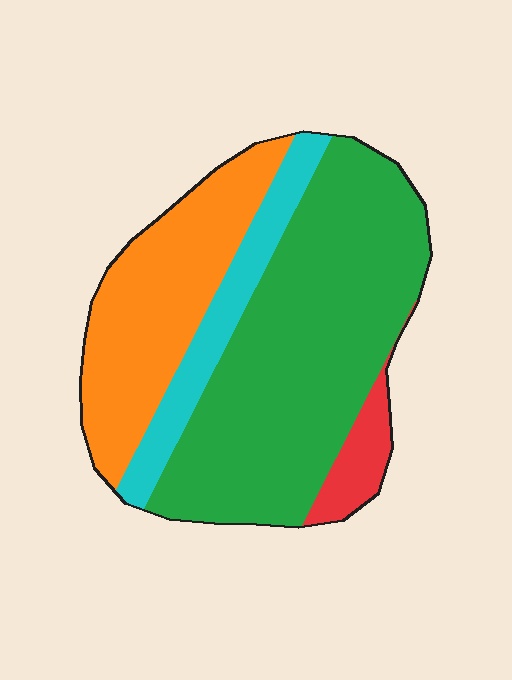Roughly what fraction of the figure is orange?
Orange takes up about one quarter (1/4) of the figure.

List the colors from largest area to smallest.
From largest to smallest: green, orange, cyan, red.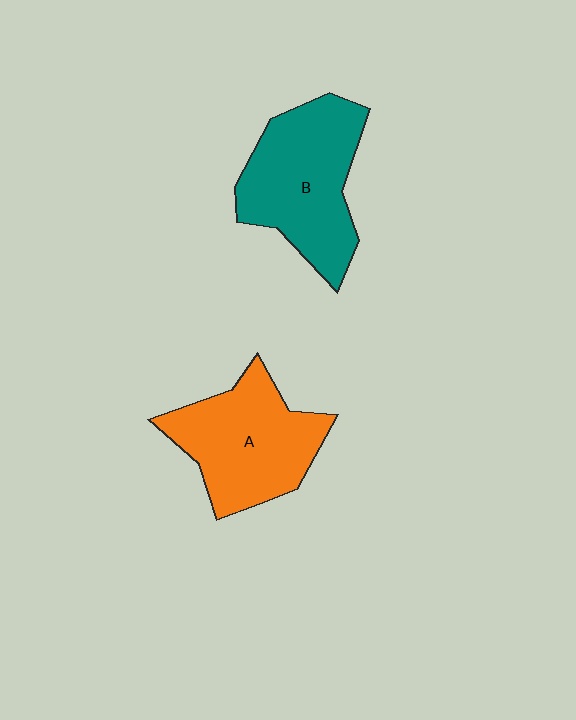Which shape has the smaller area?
Shape A (orange).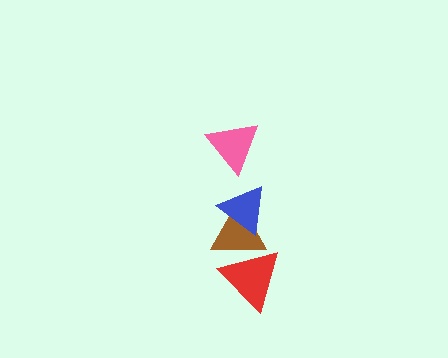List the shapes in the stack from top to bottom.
From top to bottom: the pink triangle, the blue triangle, the brown triangle, the red triangle.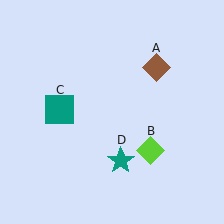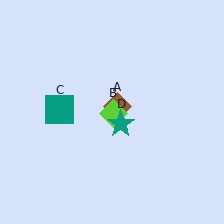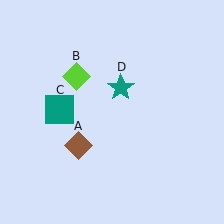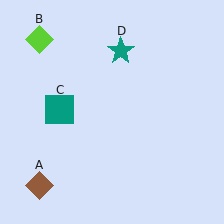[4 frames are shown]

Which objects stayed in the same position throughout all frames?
Teal square (object C) remained stationary.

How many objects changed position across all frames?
3 objects changed position: brown diamond (object A), lime diamond (object B), teal star (object D).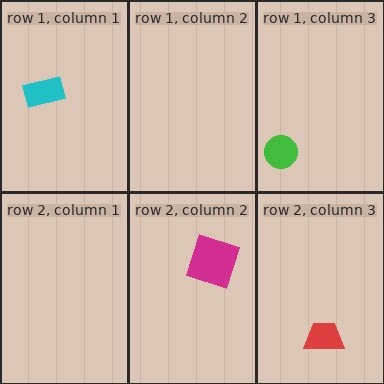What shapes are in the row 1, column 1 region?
The cyan rectangle.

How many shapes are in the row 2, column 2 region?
1.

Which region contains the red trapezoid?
The row 2, column 3 region.